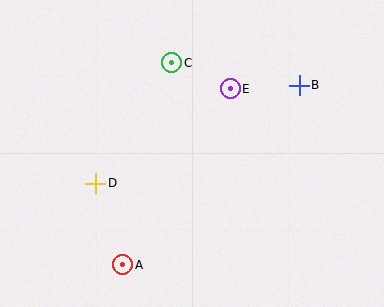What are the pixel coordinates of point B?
Point B is at (299, 85).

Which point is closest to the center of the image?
Point E at (230, 89) is closest to the center.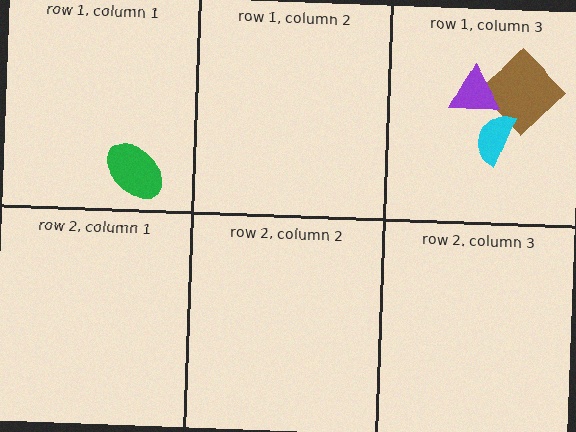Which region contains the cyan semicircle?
The row 1, column 3 region.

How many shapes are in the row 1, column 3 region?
3.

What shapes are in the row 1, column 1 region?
The green ellipse.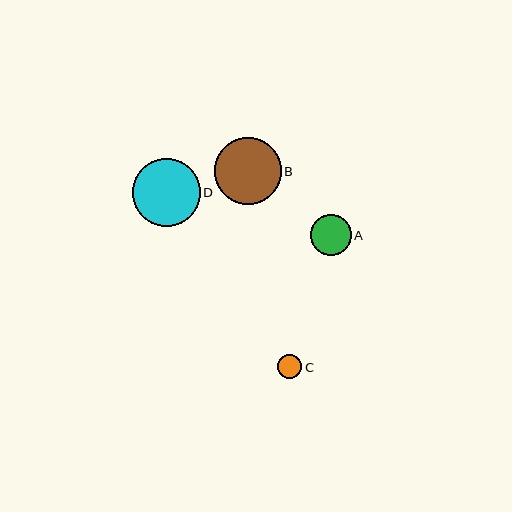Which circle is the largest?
Circle D is the largest with a size of approximately 68 pixels.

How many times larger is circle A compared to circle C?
Circle A is approximately 1.7 times the size of circle C.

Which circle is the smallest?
Circle C is the smallest with a size of approximately 24 pixels.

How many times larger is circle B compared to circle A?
Circle B is approximately 1.6 times the size of circle A.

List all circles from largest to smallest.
From largest to smallest: D, B, A, C.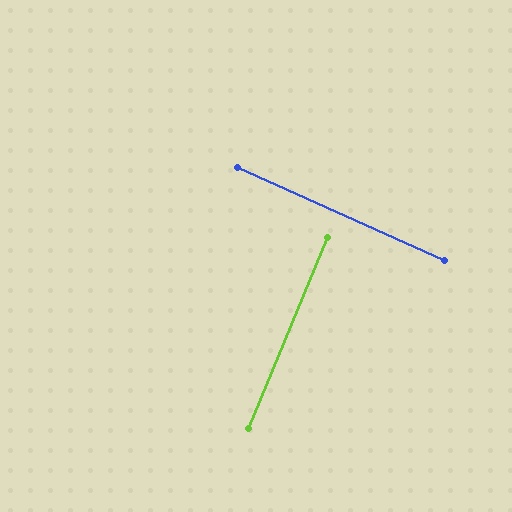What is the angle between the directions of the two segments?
Approximately 88 degrees.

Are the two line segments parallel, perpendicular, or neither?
Perpendicular — they meet at approximately 88°.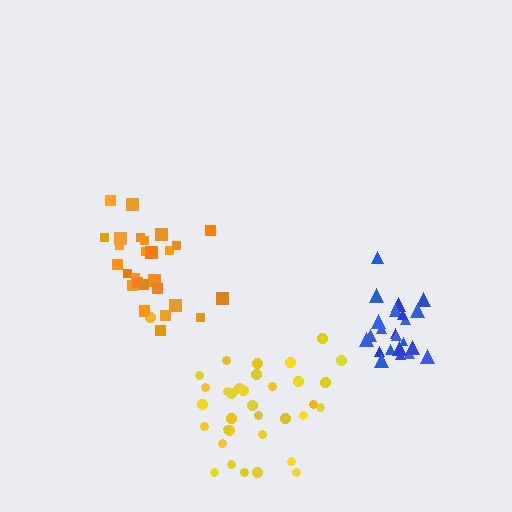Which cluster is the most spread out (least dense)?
Yellow.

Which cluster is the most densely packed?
Blue.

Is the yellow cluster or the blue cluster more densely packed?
Blue.